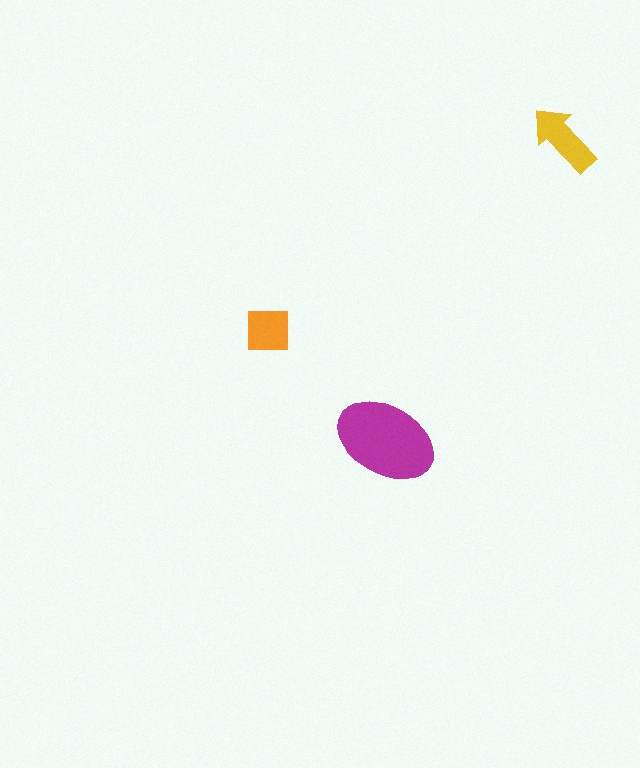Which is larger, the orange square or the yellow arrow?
The yellow arrow.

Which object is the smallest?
The orange square.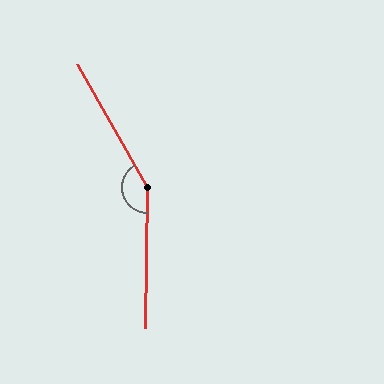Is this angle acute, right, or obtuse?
It is obtuse.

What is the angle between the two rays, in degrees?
Approximately 149 degrees.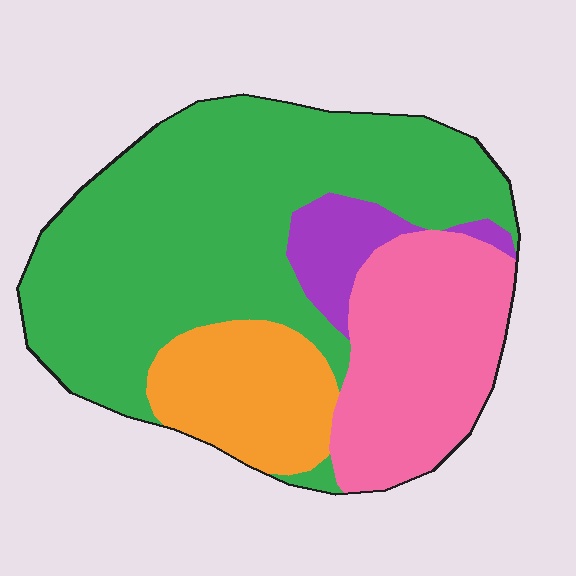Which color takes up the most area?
Green, at roughly 55%.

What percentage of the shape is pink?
Pink takes up about one quarter (1/4) of the shape.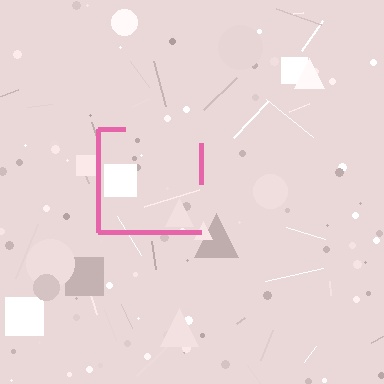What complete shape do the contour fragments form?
The contour fragments form a square.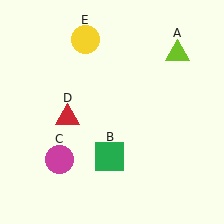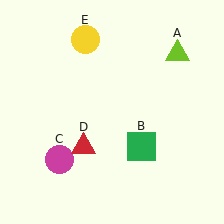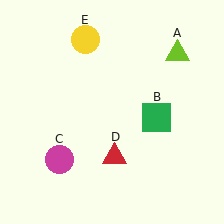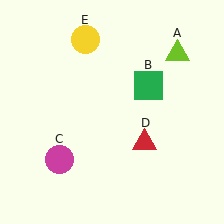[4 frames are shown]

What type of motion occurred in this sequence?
The green square (object B), red triangle (object D) rotated counterclockwise around the center of the scene.